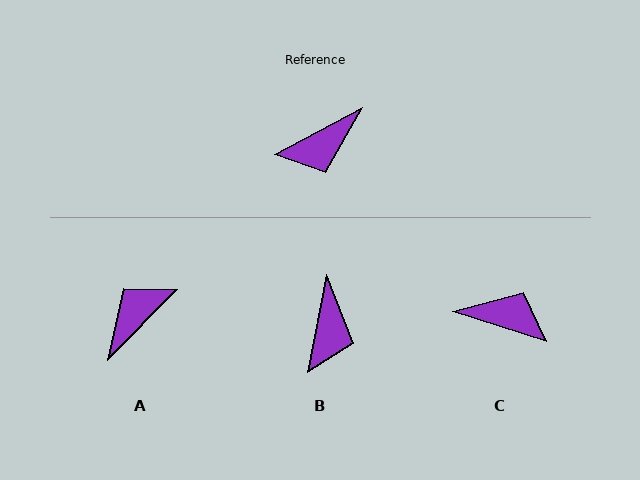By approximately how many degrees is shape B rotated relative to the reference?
Approximately 51 degrees counter-clockwise.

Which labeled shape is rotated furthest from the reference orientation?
A, about 163 degrees away.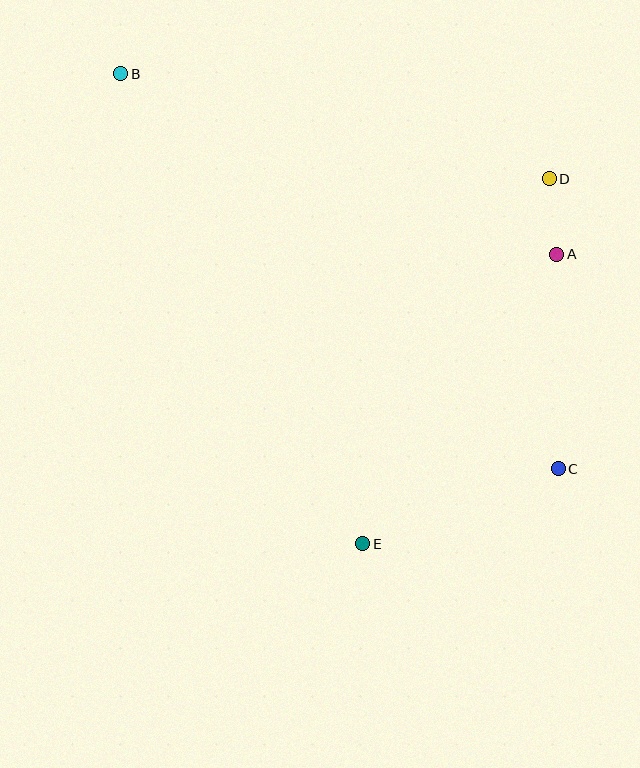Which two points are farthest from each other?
Points B and C are farthest from each other.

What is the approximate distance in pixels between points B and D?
The distance between B and D is approximately 441 pixels.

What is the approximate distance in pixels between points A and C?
The distance between A and C is approximately 214 pixels.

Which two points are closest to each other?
Points A and D are closest to each other.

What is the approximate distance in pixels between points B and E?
The distance between B and E is approximately 529 pixels.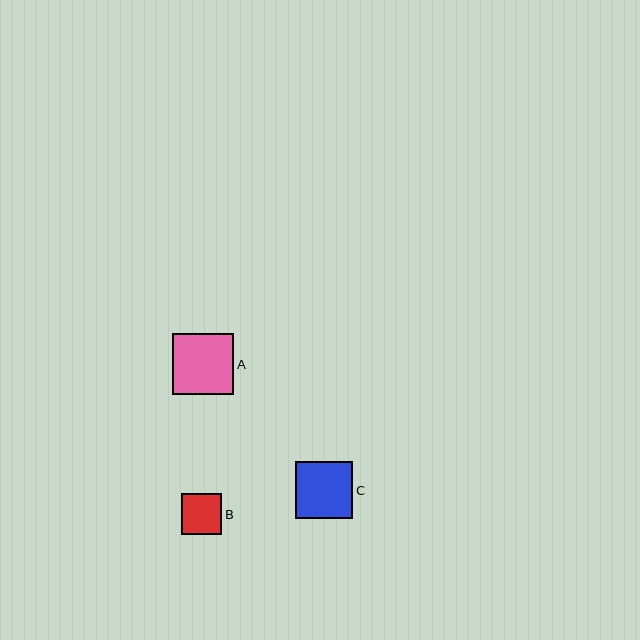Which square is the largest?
Square A is the largest with a size of approximately 62 pixels.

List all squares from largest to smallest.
From largest to smallest: A, C, B.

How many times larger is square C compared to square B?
Square C is approximately 1.4 times the size of square B.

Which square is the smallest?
Square B is the smallest with a size of approximately 40 pixels.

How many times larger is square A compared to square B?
Square A is approximately 1.5 times the size of square B.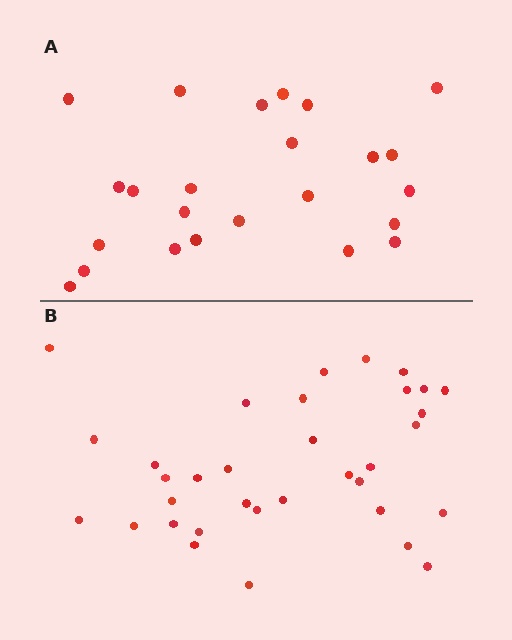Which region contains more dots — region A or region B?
Region B (the bottom region) has more dots.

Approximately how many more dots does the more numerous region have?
Region B has roughly 10 or so more dots than region A.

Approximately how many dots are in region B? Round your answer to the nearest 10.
About 30 dots. (The exact count is 34, which rounds to 30.)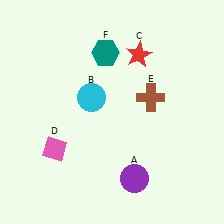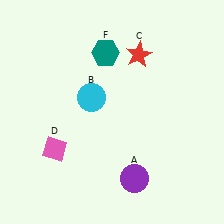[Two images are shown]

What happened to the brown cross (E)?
The brown cross (E) was removed in Image 2. It was in the top-right area of Image 1.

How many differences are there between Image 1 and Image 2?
There is 1 difference between the two images.